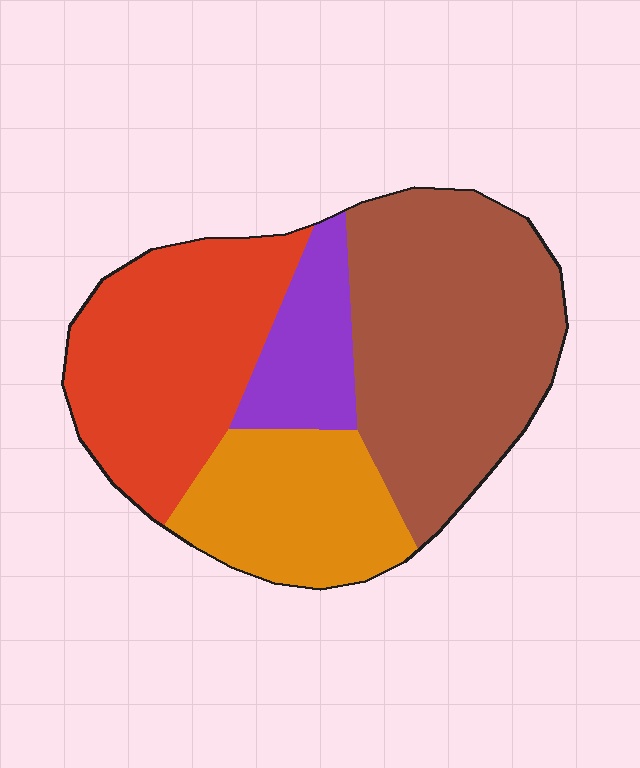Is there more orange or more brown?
Brown.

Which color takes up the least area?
Purple, at roughly 10%.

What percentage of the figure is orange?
Orange covers roughly 20% of the figure.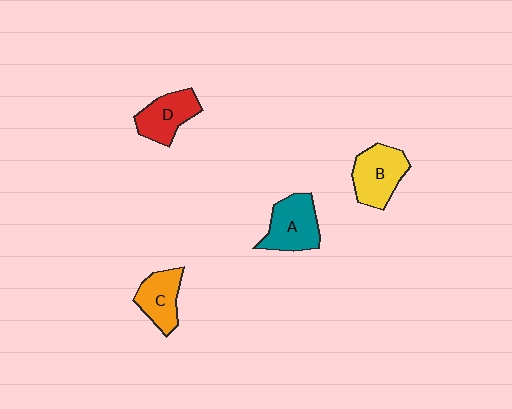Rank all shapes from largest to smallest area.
From largest to smallest: A (teal), B (yellow), D (red), C (orange).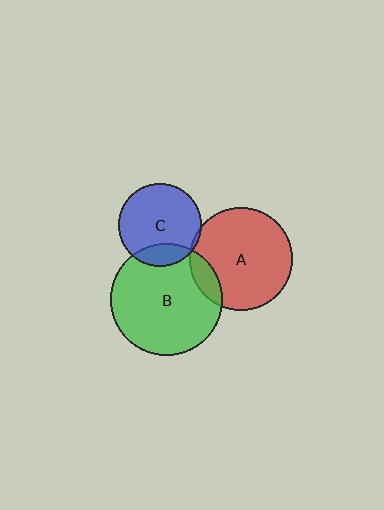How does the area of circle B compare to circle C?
Approximately 1.8 times.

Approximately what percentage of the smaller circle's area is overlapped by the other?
Approximately 10%.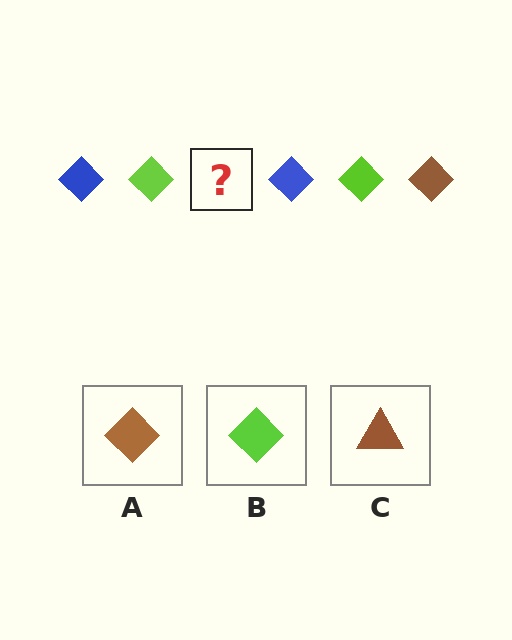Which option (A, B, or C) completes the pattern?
A.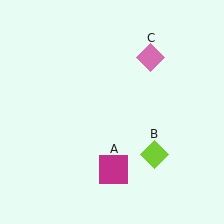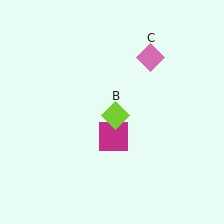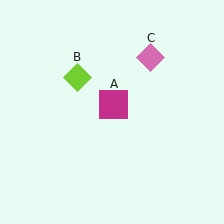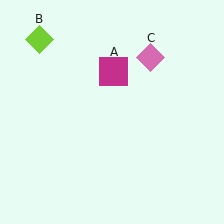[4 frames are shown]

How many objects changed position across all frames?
2 objects changed position: magenta square (object A), lime diamond (object B).